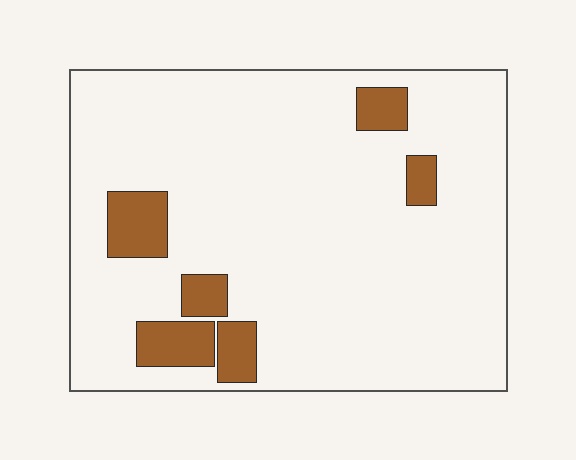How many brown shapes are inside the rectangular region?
6.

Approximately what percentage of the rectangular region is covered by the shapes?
Approximately 10%.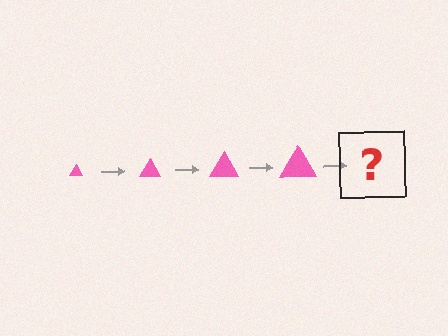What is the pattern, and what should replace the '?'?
The pattern is that the triangle gets progressively larger each step. The '?' should be a pink triangle, larger than the previous one.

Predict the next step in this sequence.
The next step is a pink triangle, larger than the previous one.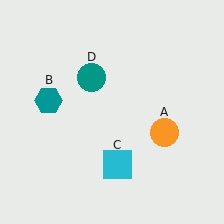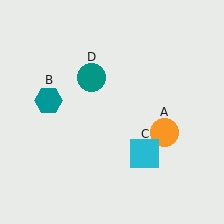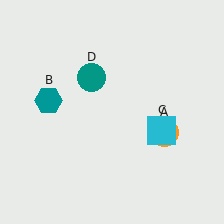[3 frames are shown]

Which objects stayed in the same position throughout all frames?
Orange circle (object A) and teal hexagon (object B) and teal circle (object D) remained stationary.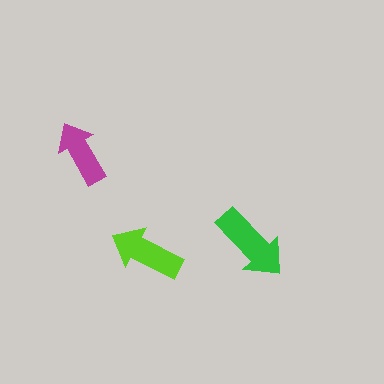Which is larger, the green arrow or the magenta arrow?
The green one.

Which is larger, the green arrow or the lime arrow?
The green one.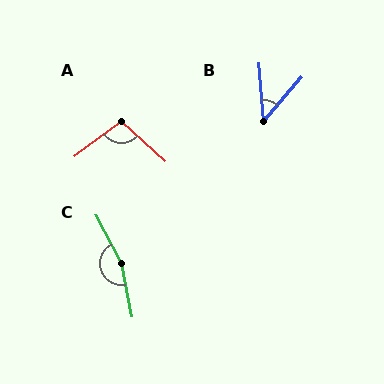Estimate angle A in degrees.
Approximately 101 degrees.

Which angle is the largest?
C, at approximately 163 degrees.